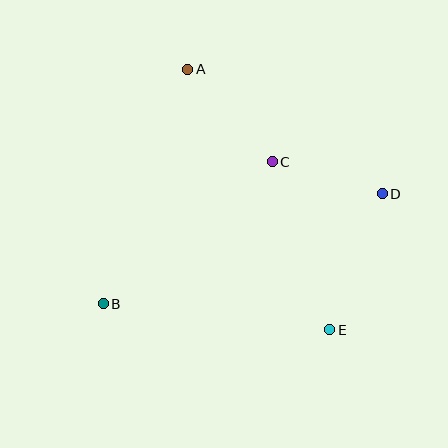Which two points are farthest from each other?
Points B and D are farthest from each other.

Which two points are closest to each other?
Points C and D are closest to each other.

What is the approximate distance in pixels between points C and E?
The distance between C and E is approximately 178 pixels.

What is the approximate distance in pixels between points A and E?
The distance between A and E is approximately 296 pixels.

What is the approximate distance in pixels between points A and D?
The distance between A and D is approximately 231 pixels.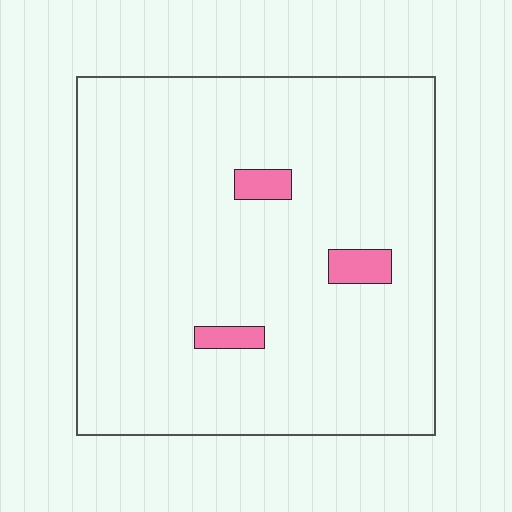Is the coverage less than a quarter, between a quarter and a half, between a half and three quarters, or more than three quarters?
Less than a quarter.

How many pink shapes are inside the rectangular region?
3.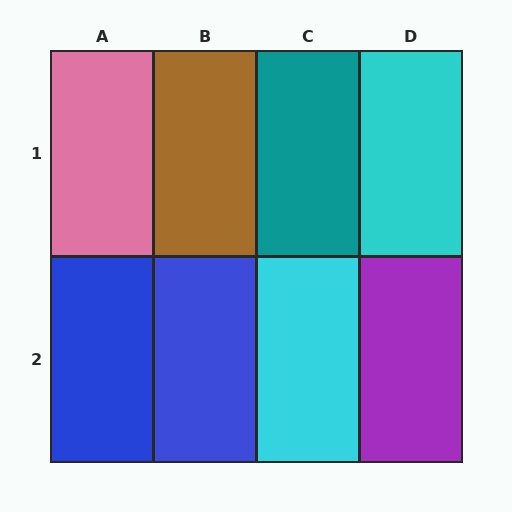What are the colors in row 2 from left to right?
Blue, blue, cyan, purple.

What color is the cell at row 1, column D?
Cyan.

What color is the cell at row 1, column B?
Brown.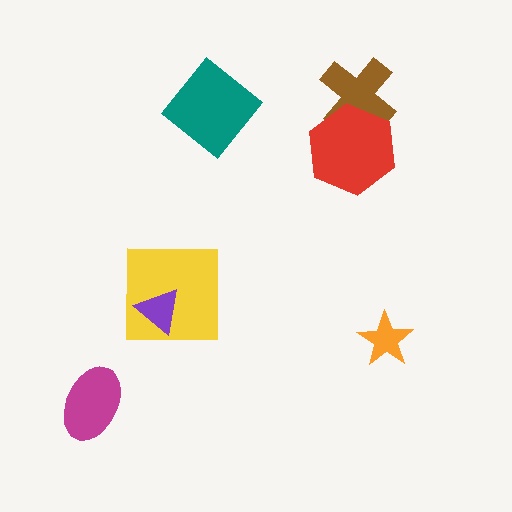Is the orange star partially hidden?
No, no other shape covers it.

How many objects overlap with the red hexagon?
1 object overlaps with the red hexagon.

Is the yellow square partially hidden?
Yes, it is partially covered by another shape.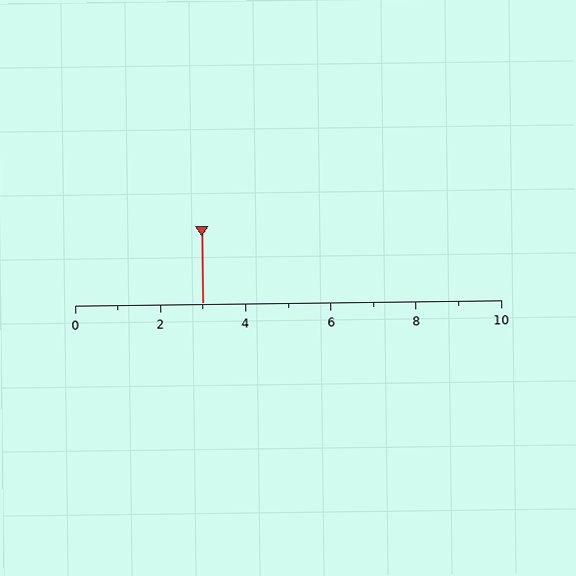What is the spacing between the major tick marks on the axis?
The major ticks are spaced 2 apart.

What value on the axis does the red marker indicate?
The marker indicates approximately 3.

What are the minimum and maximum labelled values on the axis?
The axis runs from 0 to 10.